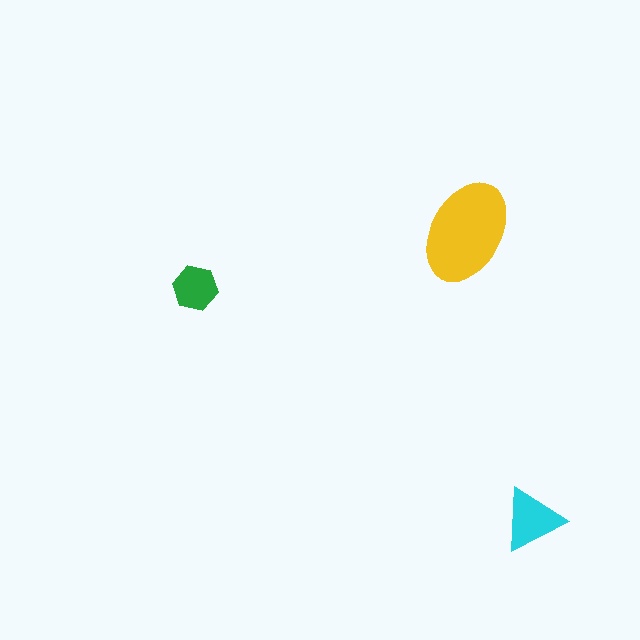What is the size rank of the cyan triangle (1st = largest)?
2nd.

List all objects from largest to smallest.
The yellow ellipse, the cyan triangle, the green hexagon.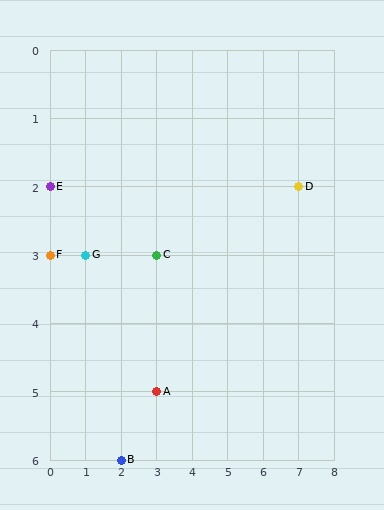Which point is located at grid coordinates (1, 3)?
Point G is at (1, 3).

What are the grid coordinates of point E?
Point E is at grid coordinates (0, 2).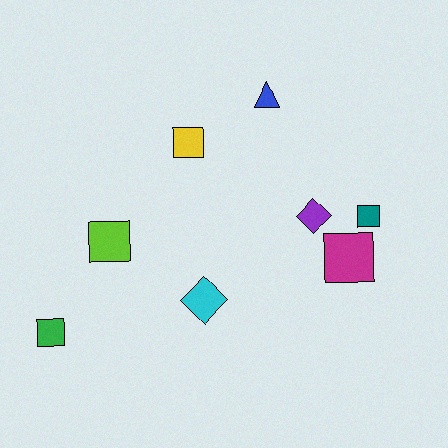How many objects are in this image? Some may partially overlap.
There are 8 objects.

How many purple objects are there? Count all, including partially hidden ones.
There is 1 purple object.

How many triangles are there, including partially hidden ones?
There is 1 triangle.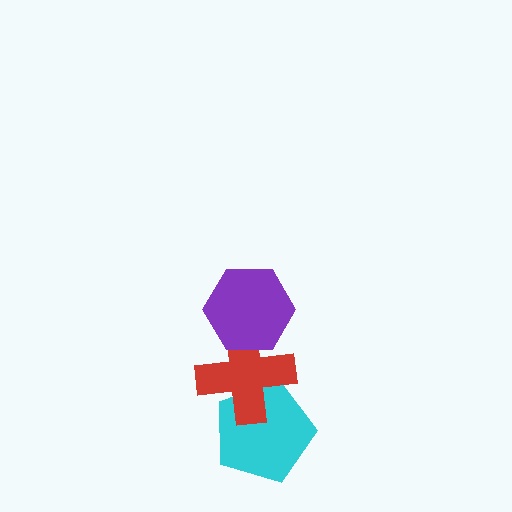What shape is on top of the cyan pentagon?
The red cross is on top of the cyan pentagon.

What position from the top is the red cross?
The red cross is 2nd from the top.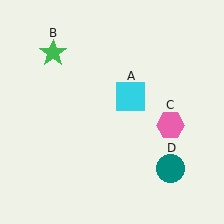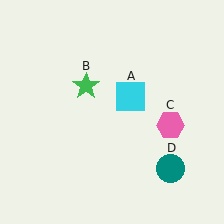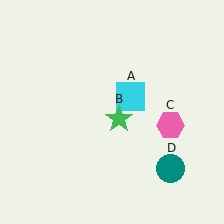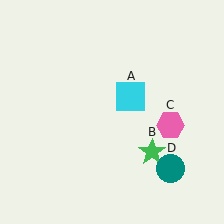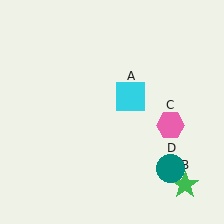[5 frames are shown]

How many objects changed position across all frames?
1 object changed position: green star (object B).